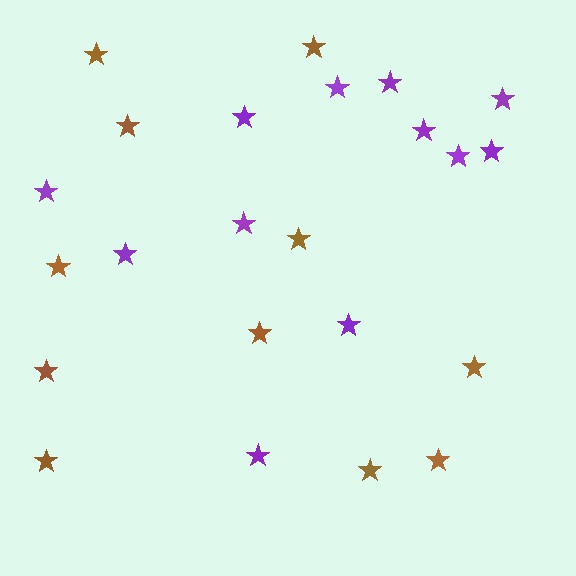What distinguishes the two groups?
There are 2 groups: one group of brown stars (11) and one group of purple stars (12).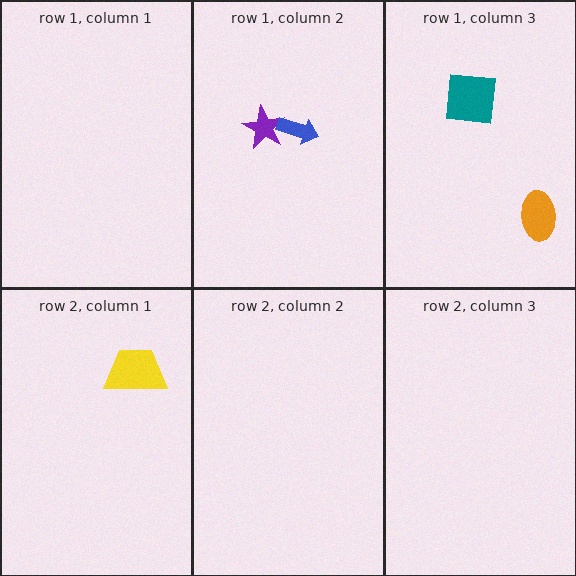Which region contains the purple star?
The row 1, column 2 region.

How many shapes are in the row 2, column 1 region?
1.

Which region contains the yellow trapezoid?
The row 2, column 1 region.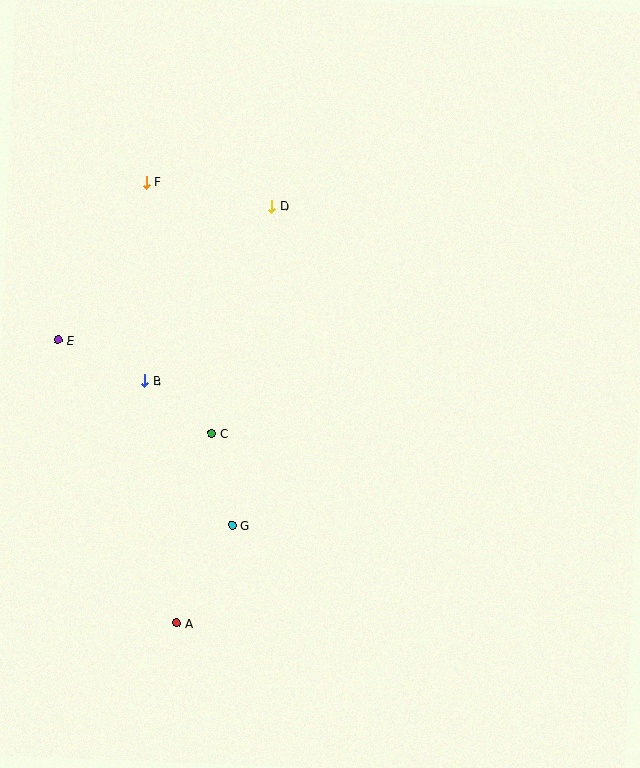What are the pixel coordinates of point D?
Point D is at (272, 206).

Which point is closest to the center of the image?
Point C at (212, 433) is closest to the center.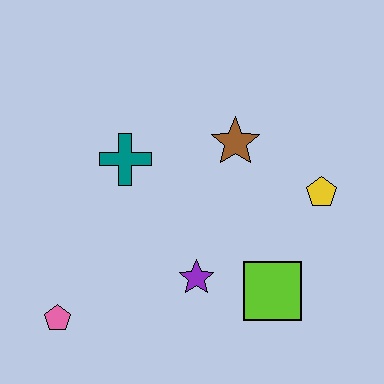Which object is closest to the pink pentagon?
The purple star is closest to the pink pentagon.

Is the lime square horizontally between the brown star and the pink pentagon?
No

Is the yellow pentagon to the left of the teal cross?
No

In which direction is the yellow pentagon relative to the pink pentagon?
The yellow pentagon is to the right of the pink pentagon.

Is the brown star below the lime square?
No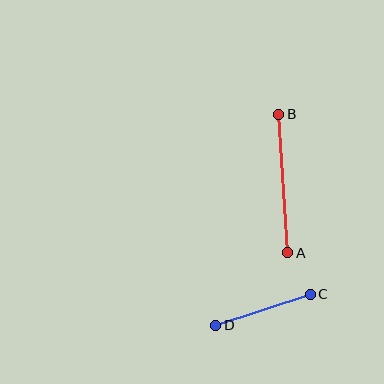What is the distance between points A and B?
The distance is approximately 139 pixels.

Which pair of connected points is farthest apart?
Points A and B are farthest apart.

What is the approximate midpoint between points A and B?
The midpoint is at approximately (283, 183) pixels.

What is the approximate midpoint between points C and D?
The midpoint is at approximately (263, 310) pixels.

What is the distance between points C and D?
The distance is approximately 99 pixels.